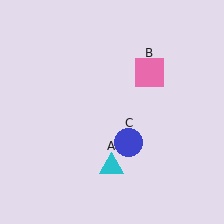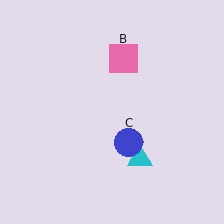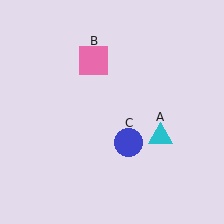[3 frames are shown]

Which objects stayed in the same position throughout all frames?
Blue circle (object C) remained stationary.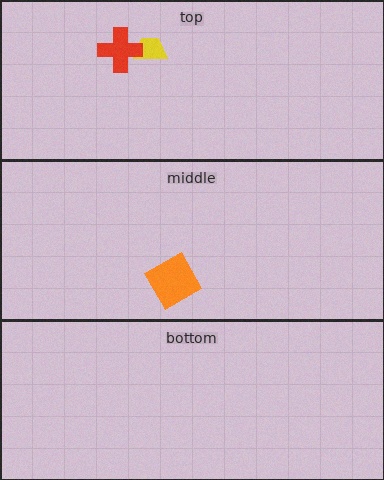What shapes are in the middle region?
The orange square.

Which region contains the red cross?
The top region.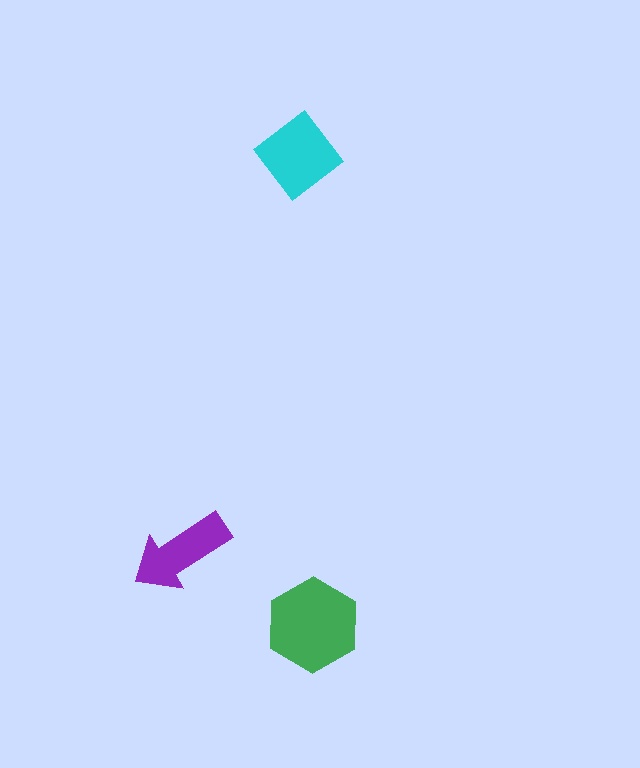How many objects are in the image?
There are 3 objects in the image.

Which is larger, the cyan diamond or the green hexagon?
The green hexagon.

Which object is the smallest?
The purple arrow.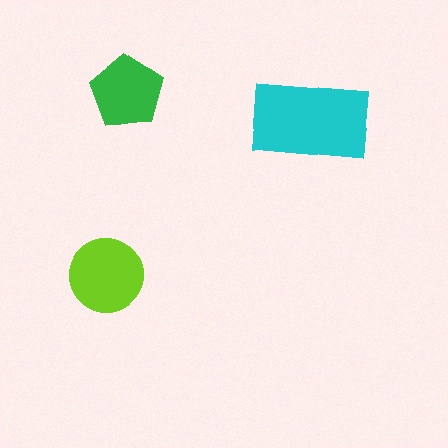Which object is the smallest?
The green pentagon.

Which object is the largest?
The cyan rectangle.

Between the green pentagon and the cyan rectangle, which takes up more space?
The cyan rectangle.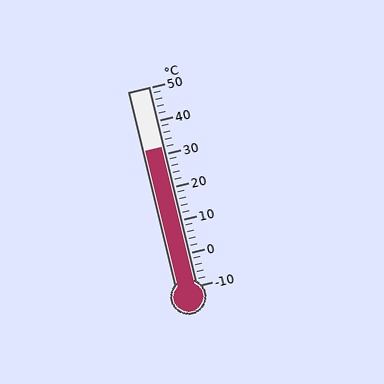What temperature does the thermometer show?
The thermometer shows approximately 32°C.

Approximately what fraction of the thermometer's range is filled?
The thermometer is filled to approximately 70% of its range.